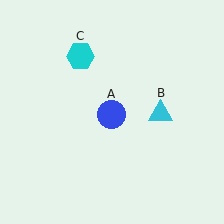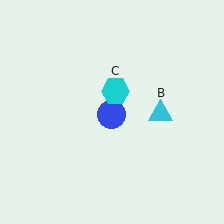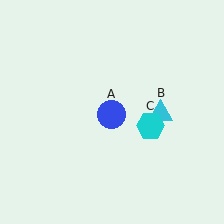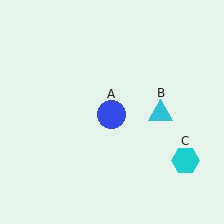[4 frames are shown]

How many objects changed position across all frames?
1 object changed position: cyan hexagon (object C).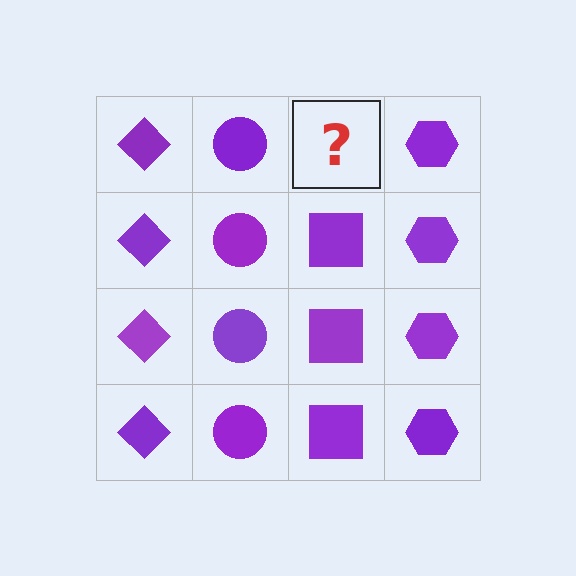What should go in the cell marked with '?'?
The missing cell should contain a purple square.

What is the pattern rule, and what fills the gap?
The rule is that each column has a consistent shape. The gap should be filled with a purple square.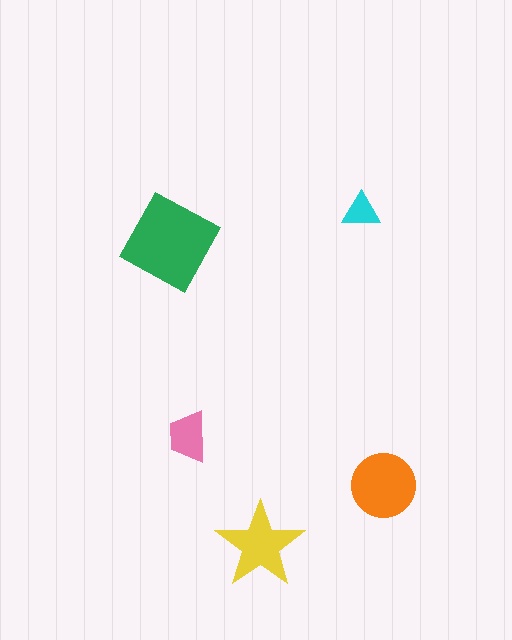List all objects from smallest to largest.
The cyan triangle, the pink trapezoid, the yellow star, the orange circle, the green diamond.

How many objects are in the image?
There are 5 objects in the image.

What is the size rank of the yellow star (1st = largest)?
3rd.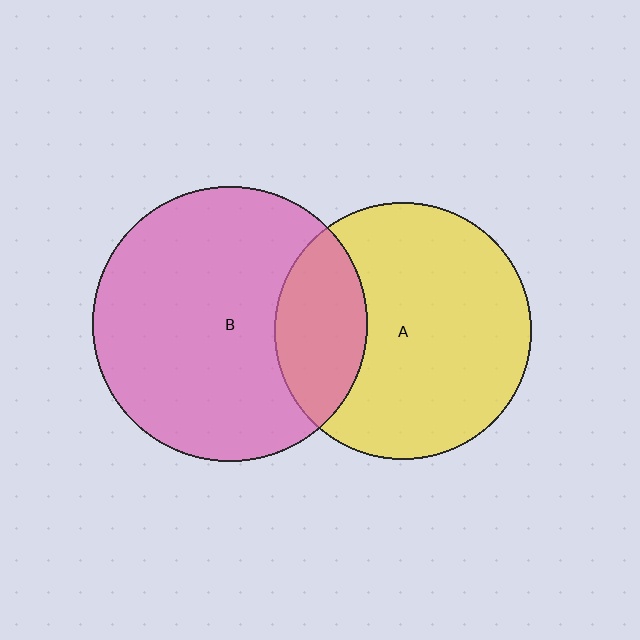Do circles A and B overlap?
Yes.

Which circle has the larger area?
Circle B (pink).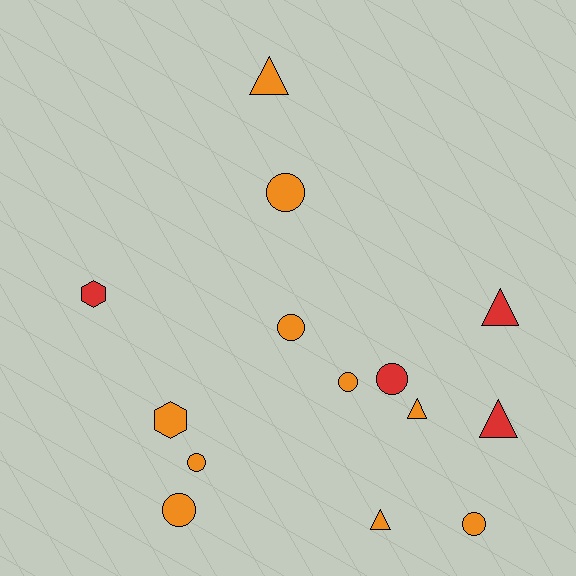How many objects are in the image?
There are 14 objects.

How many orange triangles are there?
There are 3 orange triangles.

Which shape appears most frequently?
Circle, with 7 objects.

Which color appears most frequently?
Orange, with 10 objects.